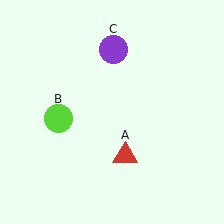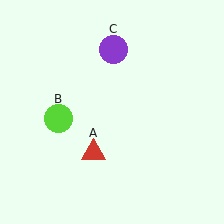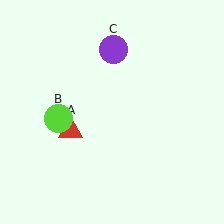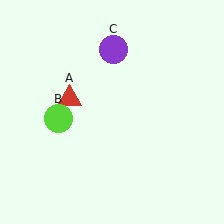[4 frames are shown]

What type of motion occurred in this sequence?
The red triangle (object A) rotated clockwise around the center of the scene.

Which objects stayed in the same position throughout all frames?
Lime circle (object B) and purple circle (object C) remained stationary.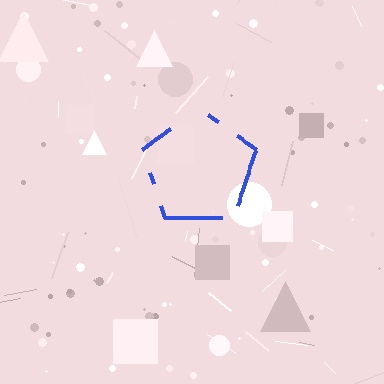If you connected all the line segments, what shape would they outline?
They would outline a pentagon.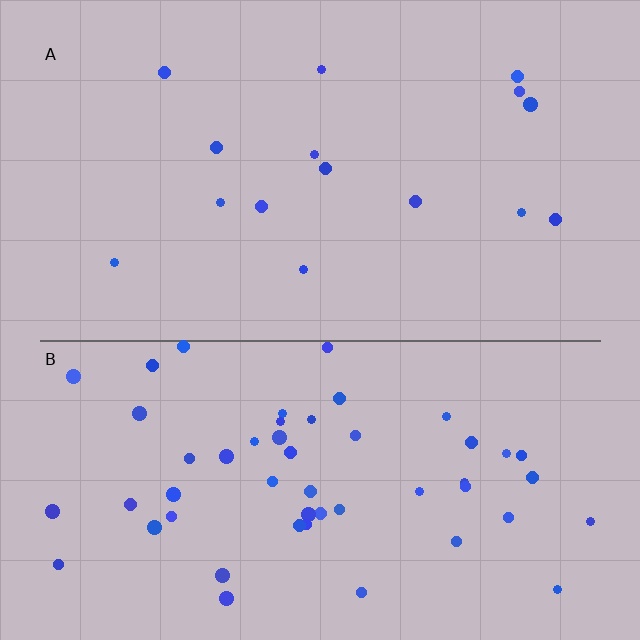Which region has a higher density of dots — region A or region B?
B (the bottom).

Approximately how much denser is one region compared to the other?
Approximately 3.3× — region B over region A.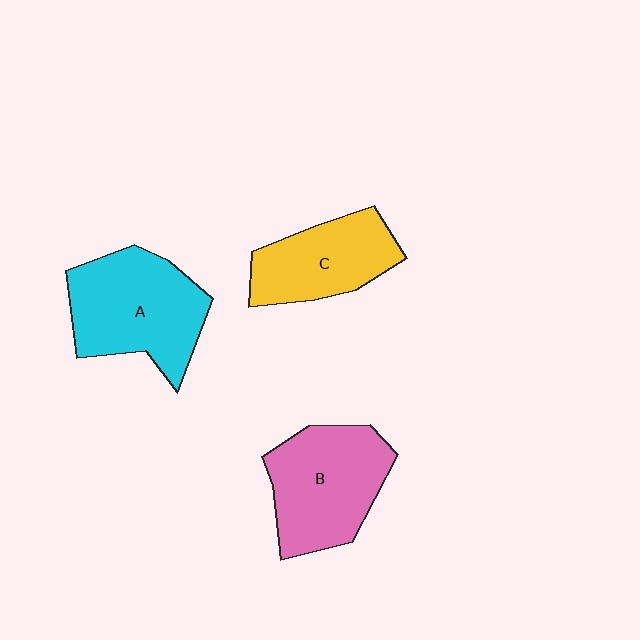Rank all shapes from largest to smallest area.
From largest to smallest: A (cyan), B (pink), C (yellow).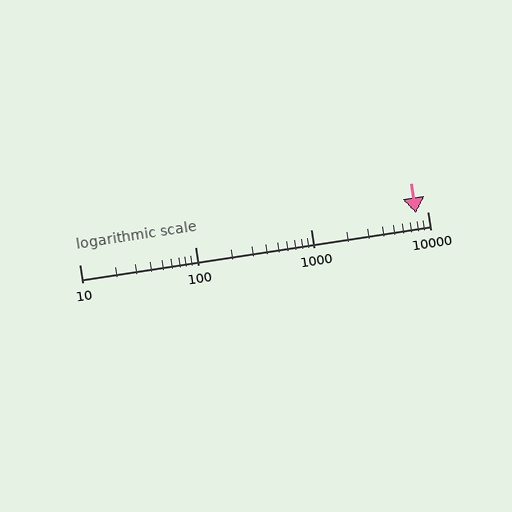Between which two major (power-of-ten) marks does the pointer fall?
The pointer is between 1000 and 10000.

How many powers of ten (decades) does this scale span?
The scale spans 3 decades, from 10 to 10000.